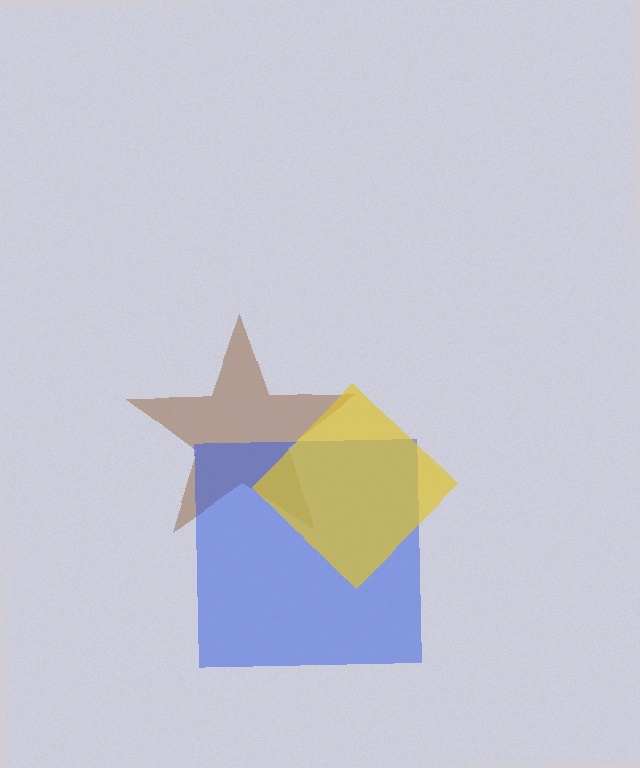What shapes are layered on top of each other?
The layered shapes are: a brown star, a blue square, a yellow diamond.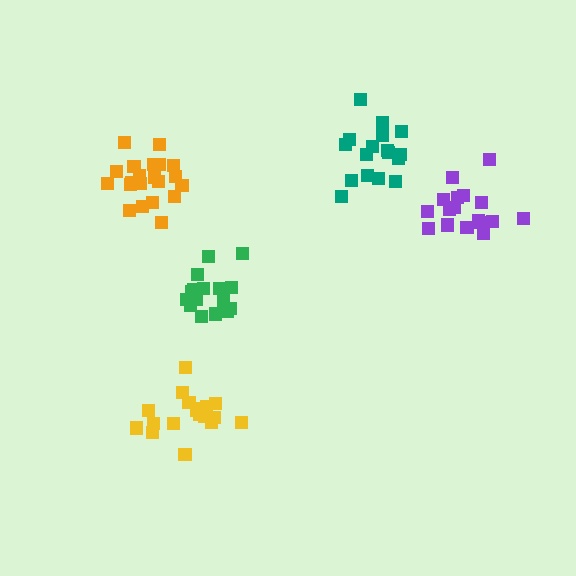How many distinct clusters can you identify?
There are 5 distinct clusters.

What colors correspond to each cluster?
The clusters are colored: green, purple, teal, yellow, orange.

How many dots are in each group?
Group 1: 16 dots, Group 2: 17 dots, Group 3: 17 dots, Group 4: 18 dots, Group 5: 21 dots (89 total).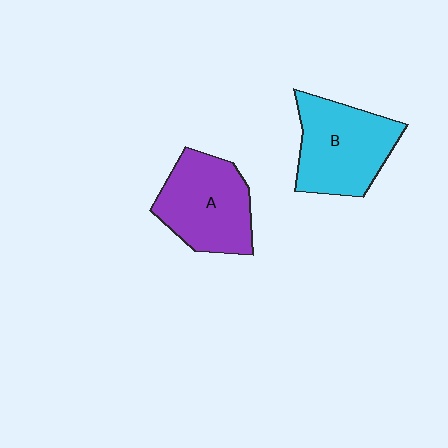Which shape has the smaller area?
Shape A (purple).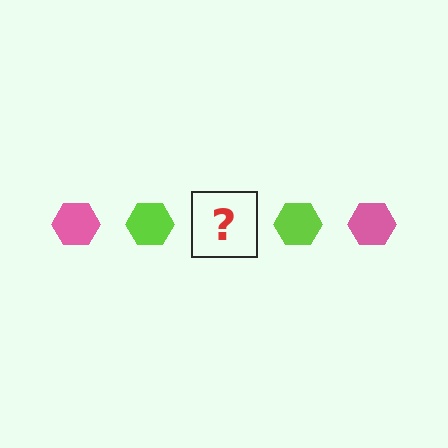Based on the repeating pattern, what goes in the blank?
The blank should be a pink hexagon.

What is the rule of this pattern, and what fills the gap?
The rule is that the pattern cycles through pink, lime hexagons. The gap should be filled with a pink hexagon.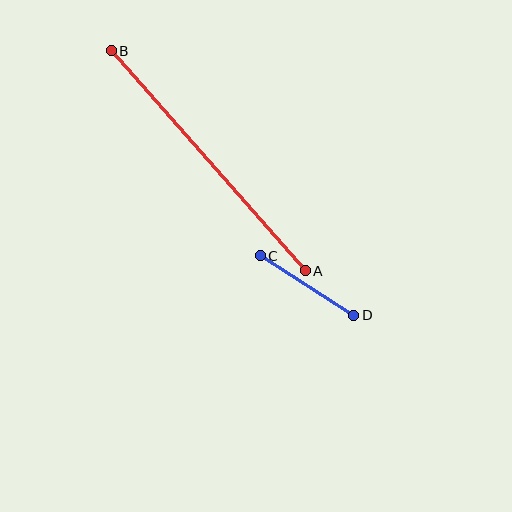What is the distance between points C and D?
The distance is approximately 111 pixels.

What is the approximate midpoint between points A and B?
The midpoint is at approximately (208, 161) pixels.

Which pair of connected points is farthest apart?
Points A and B are farthest apart.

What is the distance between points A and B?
The distance is approximately 293 pixels.